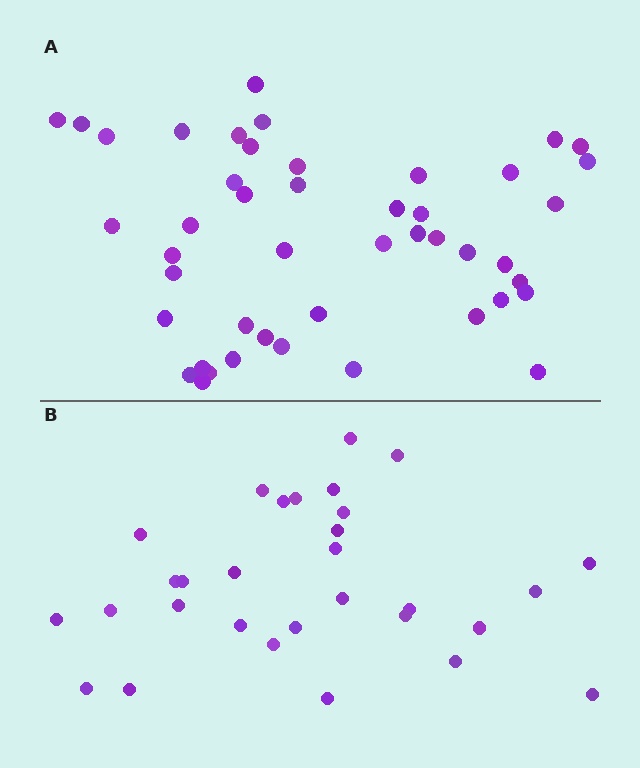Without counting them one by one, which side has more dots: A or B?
Region A (the top region) has more dots.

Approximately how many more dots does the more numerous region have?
Region A has approximately 15 more dots than region B.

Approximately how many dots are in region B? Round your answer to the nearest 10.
About 30 dots.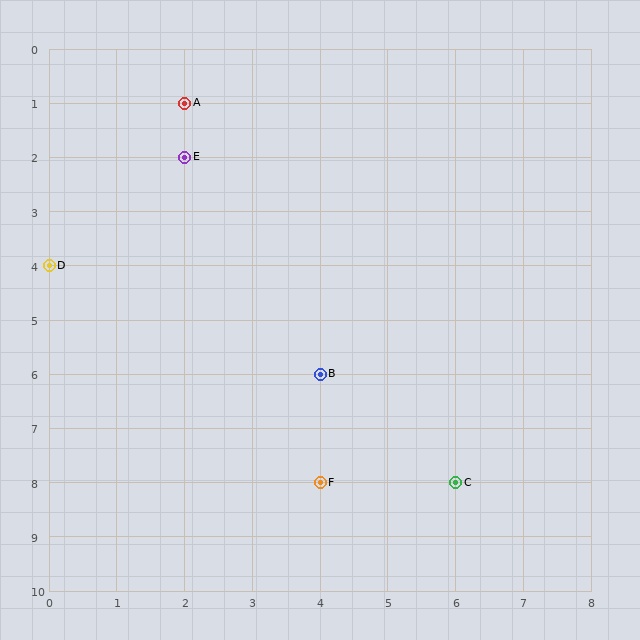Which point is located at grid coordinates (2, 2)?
Point E is at (2, 2).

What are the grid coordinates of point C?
Point C is at grid coordinates (6, 8).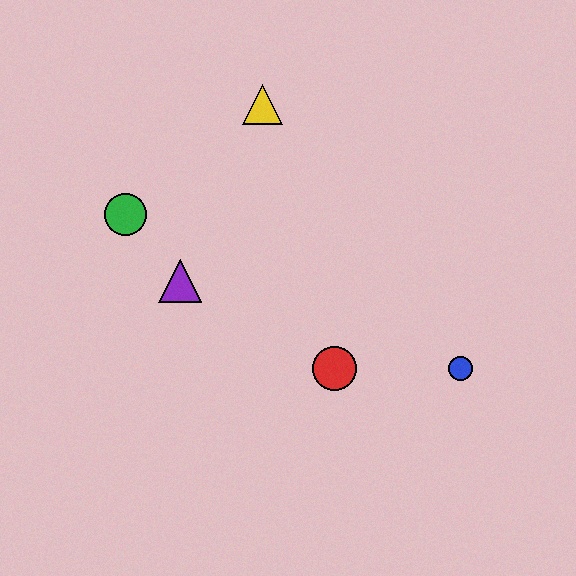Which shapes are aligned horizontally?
The red circle, the blue circle are aligned horizontally.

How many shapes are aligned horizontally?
2 shapes (the red circle, the blue circle) are aligned horizontally.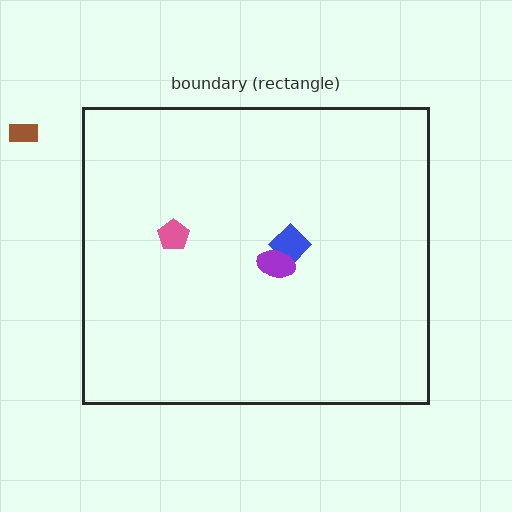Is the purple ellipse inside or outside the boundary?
Inside.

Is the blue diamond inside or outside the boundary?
Inside.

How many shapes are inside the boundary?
3 inside, 1 outside.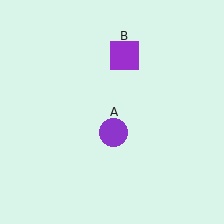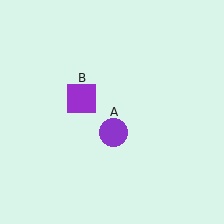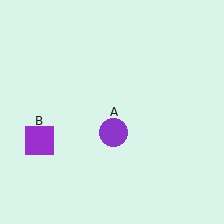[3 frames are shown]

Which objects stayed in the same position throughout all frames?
Purple circle (object A) remained stationary.